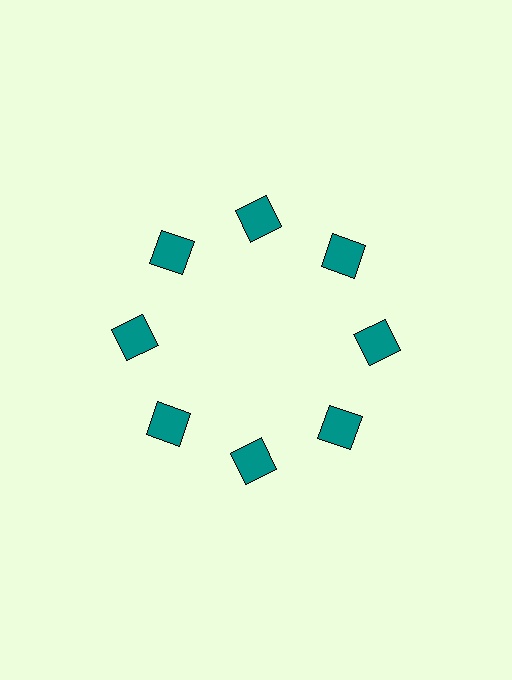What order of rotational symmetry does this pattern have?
This pattern has 8-fold rotational symmetry.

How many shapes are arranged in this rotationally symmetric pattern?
There are 8 shapes, arranged in 8 groups of 1.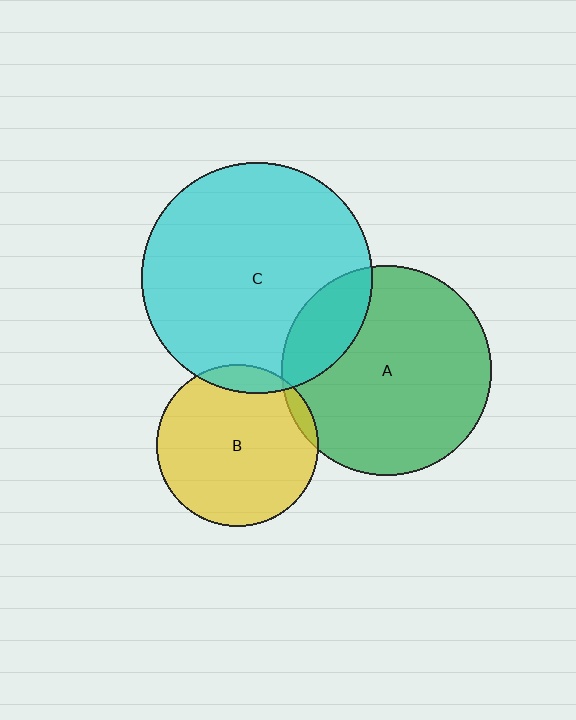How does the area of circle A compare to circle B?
Approximately 1.7 times.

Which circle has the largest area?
Circle C (cyan).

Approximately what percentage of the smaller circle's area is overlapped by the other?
Approximately 5%.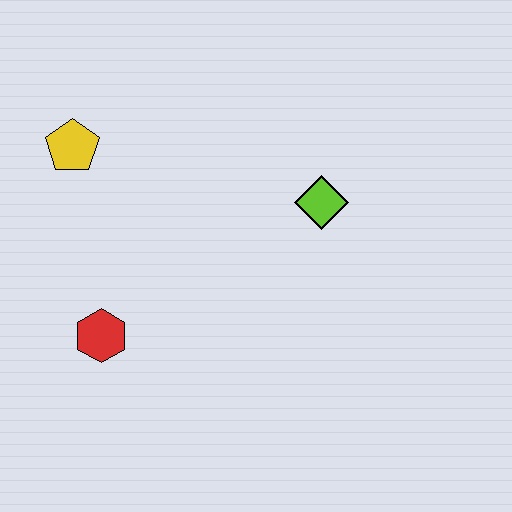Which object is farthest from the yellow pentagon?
The lime diamond is farthest from the yellow pentagon.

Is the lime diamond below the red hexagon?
No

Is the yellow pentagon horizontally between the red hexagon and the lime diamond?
No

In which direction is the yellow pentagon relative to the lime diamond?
The yellow pentagon is to the left of the lime diamond.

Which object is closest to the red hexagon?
The yellow pentagon is closest to the red hexagon.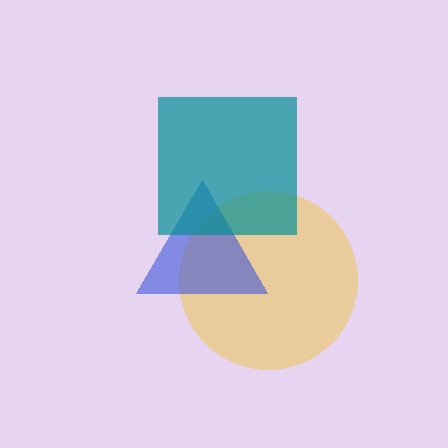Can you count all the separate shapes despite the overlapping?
Yes, there are 3 separate shapes.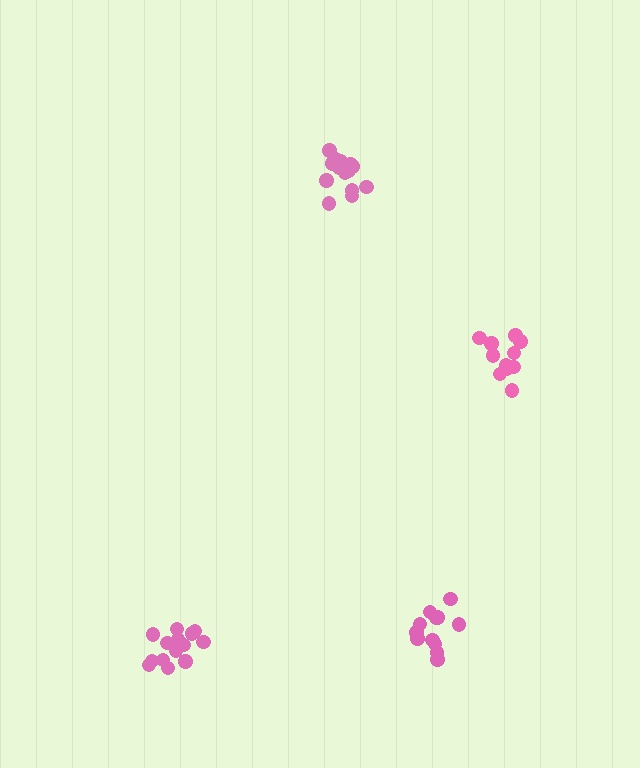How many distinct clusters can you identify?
There are 4 distinct clusters.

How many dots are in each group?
Group 1: 15 dots, Group 2: 11 dots, Group 3: 12 dots, Group 4: 15 dots (53 total).